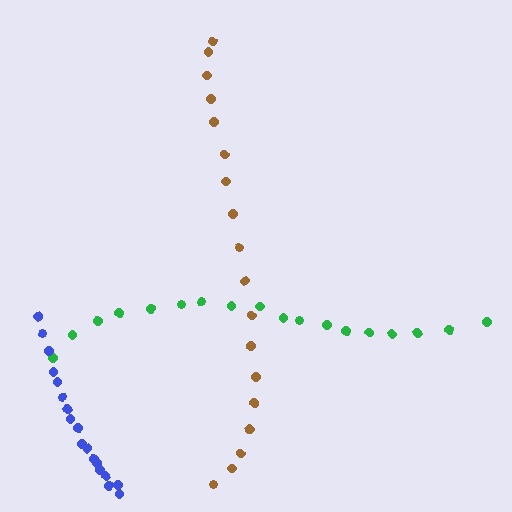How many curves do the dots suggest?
There are 3 distinct paths.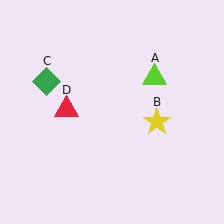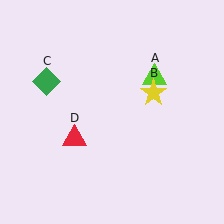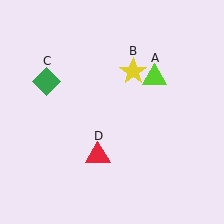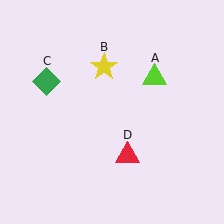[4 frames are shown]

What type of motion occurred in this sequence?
The yellow star (object B), red triangle (object D) rotated counterclockwise around the center of the scene.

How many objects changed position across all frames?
2 objects changed position: yellow star (object B), red triangle (object D).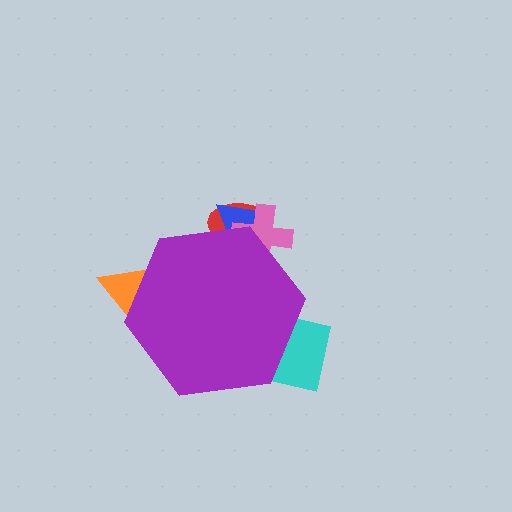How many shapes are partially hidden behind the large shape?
5 shapes are partially hidden.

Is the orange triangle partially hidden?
Yes, the orange triangle is partially hidden behind the purple hexagon.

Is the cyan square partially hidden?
Yes, the cyan square is partially hidden behind the purple hexagon.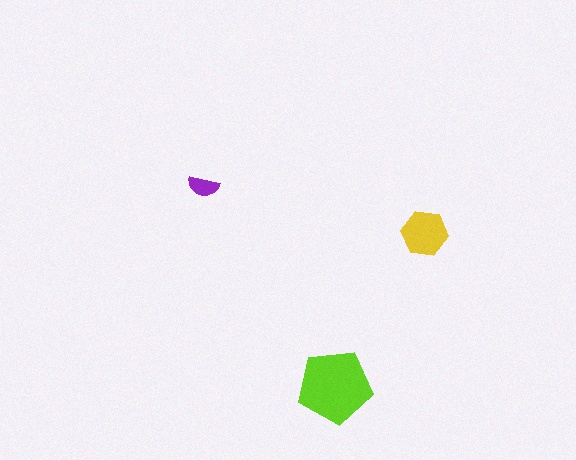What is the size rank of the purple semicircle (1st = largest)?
3rd.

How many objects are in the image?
There are 3 objects in the image.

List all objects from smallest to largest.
The purple semicircle, the yellow hexagon, the lime pentagon.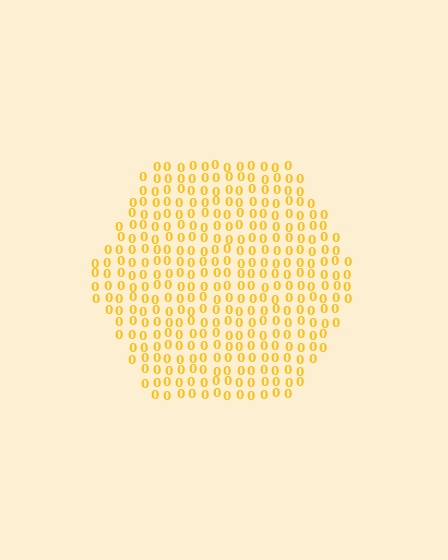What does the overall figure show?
The overall figure shows a hexagon.